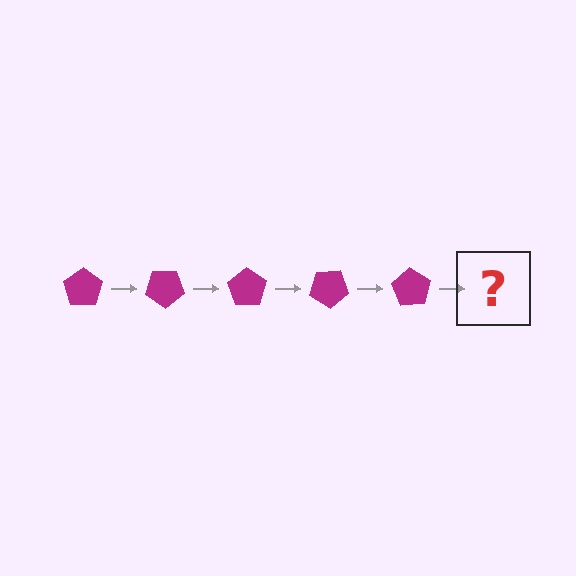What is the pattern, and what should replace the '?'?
The pattern is that the pentagon rotates 35 degrees each step. The '?' should be a magenta pentagon rotated 175 degrees.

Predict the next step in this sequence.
The next step is a magenta pentagon rotated 175 degrees.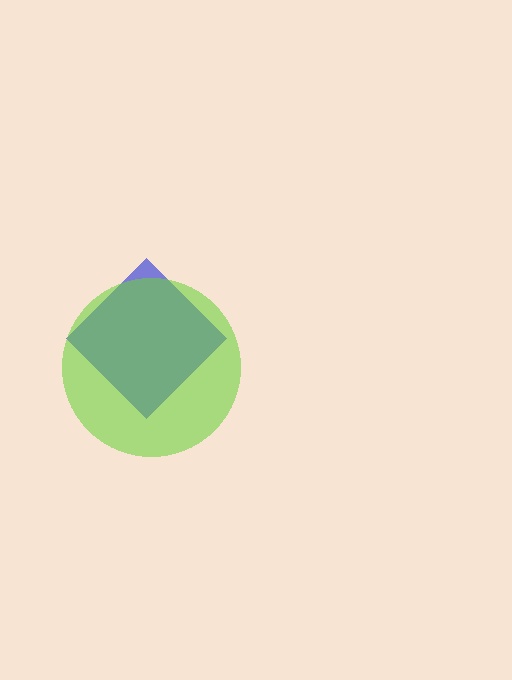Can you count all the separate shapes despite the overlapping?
Yes, there are 2 separate shapes.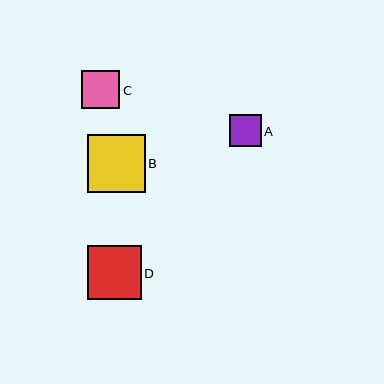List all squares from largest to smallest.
From largest to smallest: B, D, C, A.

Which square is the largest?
Square B is the largest with a size of approximately 58 pixels.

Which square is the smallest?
Square A is the smallest with a size of approximately 32 pixels.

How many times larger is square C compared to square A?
Square C is approximately 1.2 times the size of square A.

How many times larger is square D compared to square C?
Square D is approximately 1.4 times the size of square C.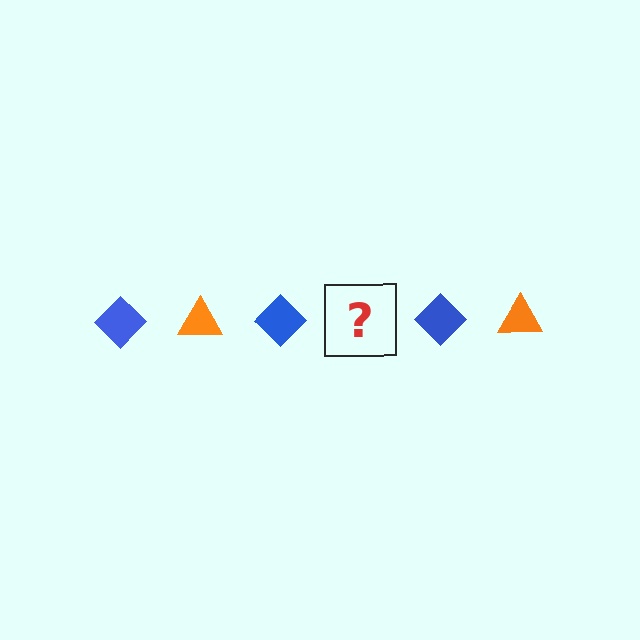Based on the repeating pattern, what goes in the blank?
The blank should be an orange triangle.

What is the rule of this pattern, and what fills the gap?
The rule is that the pattern alternates between blue diamond and orange triangle. The gap should be filled with an orange triangle.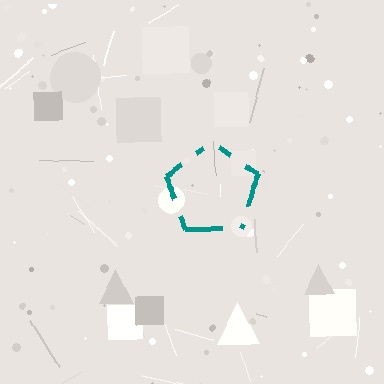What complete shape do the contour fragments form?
The contour fragments form a pentagon.